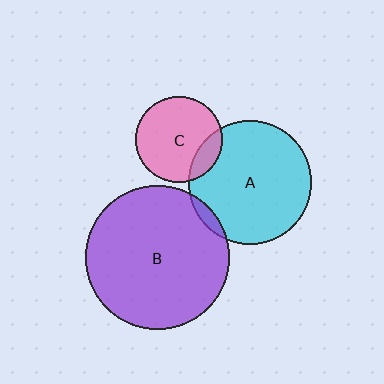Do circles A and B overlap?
Yes.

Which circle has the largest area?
Circle B (purple).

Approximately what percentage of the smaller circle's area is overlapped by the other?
Approximately 5%.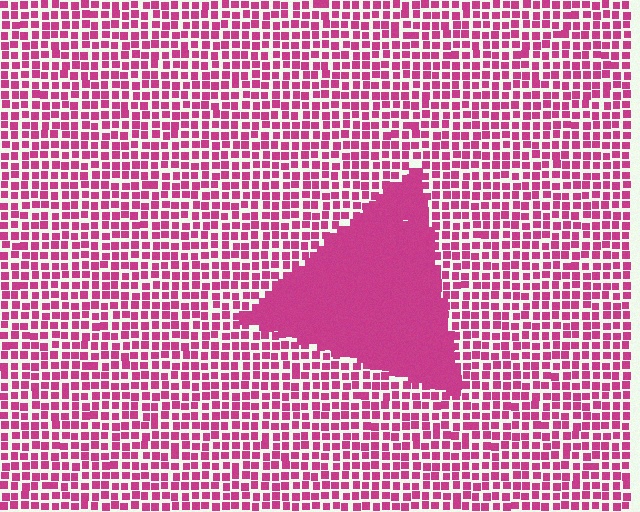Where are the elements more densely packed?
The elements are more densely packed inside the triangle boundary.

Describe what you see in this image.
The image contains small magenta elements arranged at two different densities. A triangle-shaped region is visible where the elements are more densely packed than the surrounding area.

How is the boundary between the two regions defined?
The boundary is defined by a change in element density (approximately 2.4x ratio). All elements are the same color, size, and shape.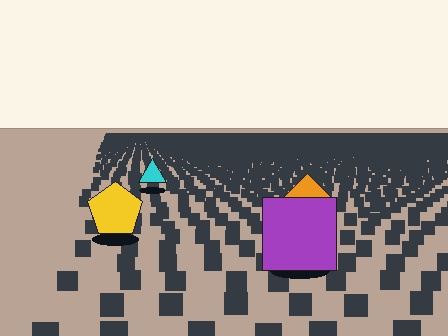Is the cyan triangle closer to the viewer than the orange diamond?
No. The orange diamond is closer — you can tell from the texture gradient: the ground texture is coarser near it.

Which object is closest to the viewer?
The purple square is closest. The texture marks near it are larger and more spread out.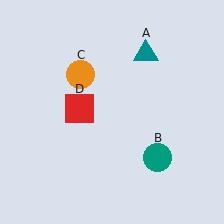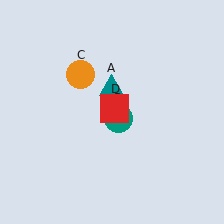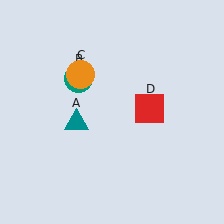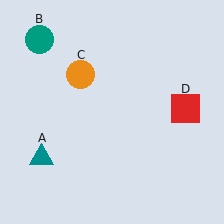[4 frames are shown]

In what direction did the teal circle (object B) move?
The teal circle (object B) moved up and to the left.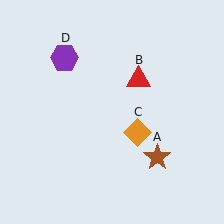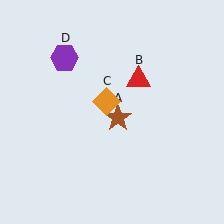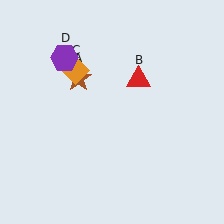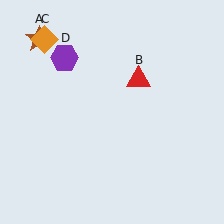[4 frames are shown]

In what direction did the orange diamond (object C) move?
The orange diamond (object C) moved up and to the left.